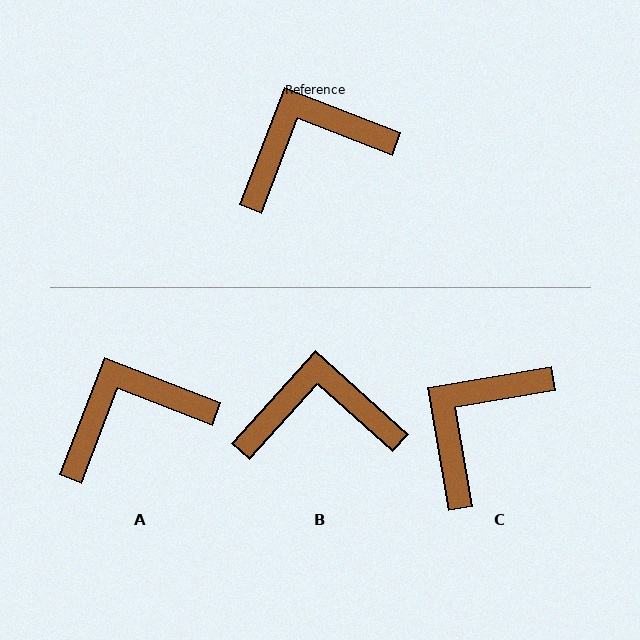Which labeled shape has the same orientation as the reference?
A.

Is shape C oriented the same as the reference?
No, it is off by about 31 degrees.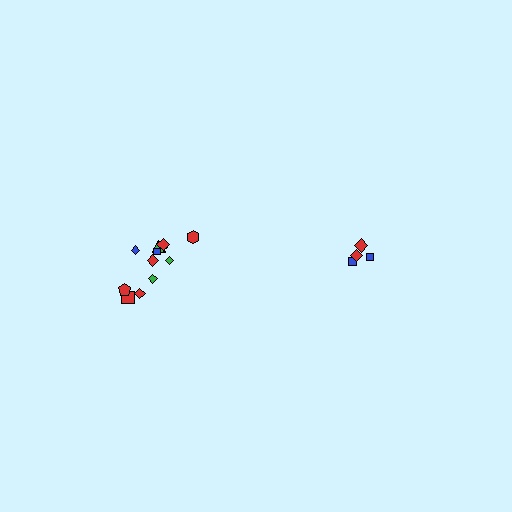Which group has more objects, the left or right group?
The left group.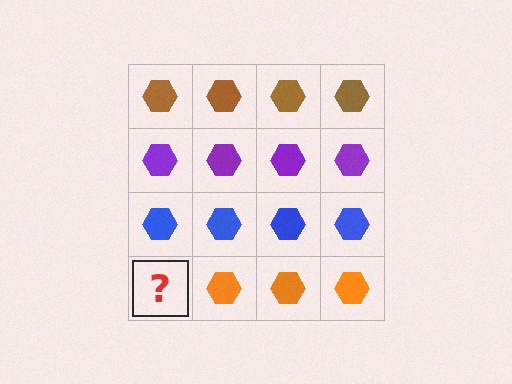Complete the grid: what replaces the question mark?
The question mark should be replaced with an orange hexagon.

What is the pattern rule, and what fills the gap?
The rule is that each row has a consistent color. The gap should be filled with an orange hexagon.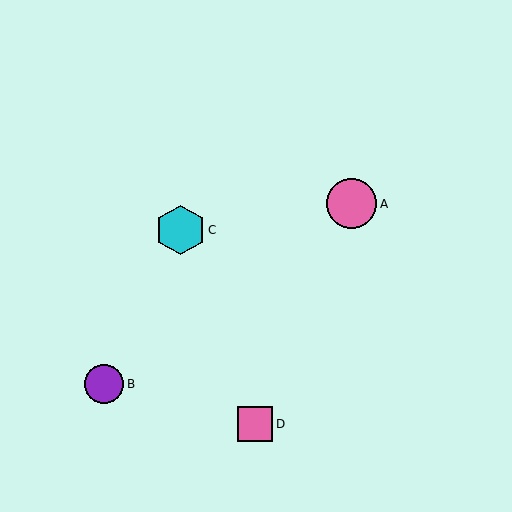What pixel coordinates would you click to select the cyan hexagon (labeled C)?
Click at (180, 230) to select the cyan hexagon C.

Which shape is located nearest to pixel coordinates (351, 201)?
The pink circle (labeled A) at (352, 204) is nearest to that location.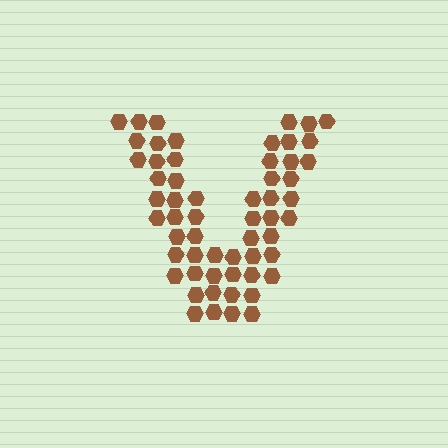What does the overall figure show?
The overall figure shows the letter V.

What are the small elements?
The small elements are hexagons.